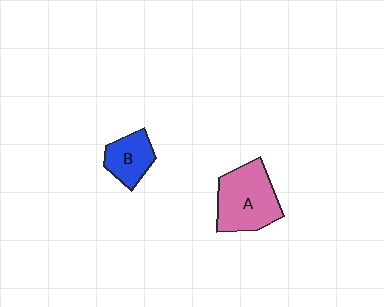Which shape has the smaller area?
Shape B (blue).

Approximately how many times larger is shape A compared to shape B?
Approximately 1.8 times.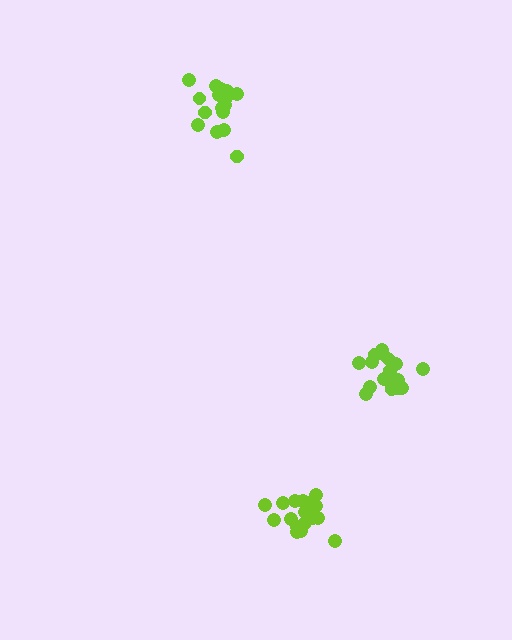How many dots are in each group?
Group 1: 17 dots, Group 2: 17 dots, Group 3: 17 dots (51 total).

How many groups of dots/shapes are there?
There are 3 groups.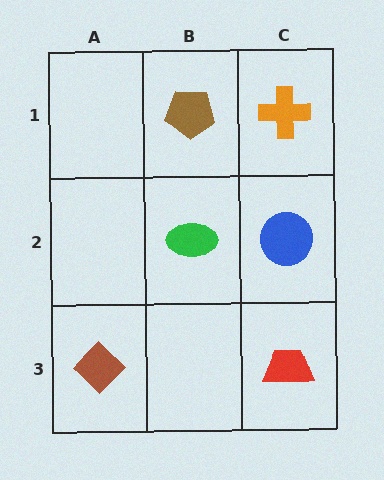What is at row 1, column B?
A brown pentagon.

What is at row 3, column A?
A brown diamond.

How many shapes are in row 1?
2 shapes.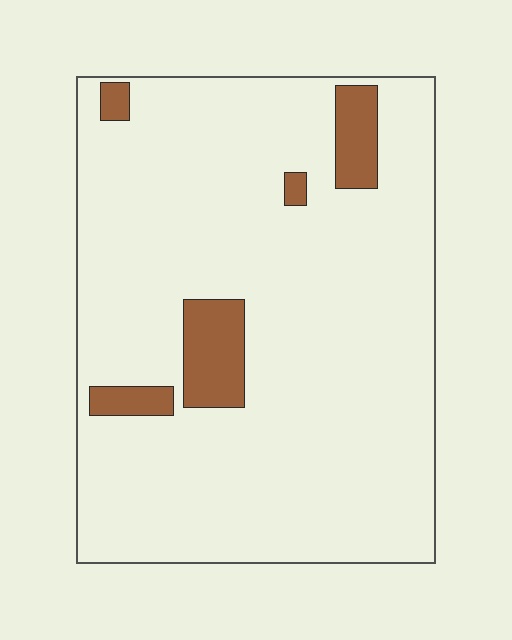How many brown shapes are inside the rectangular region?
5.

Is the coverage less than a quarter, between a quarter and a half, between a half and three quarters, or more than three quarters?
Less than a quarter.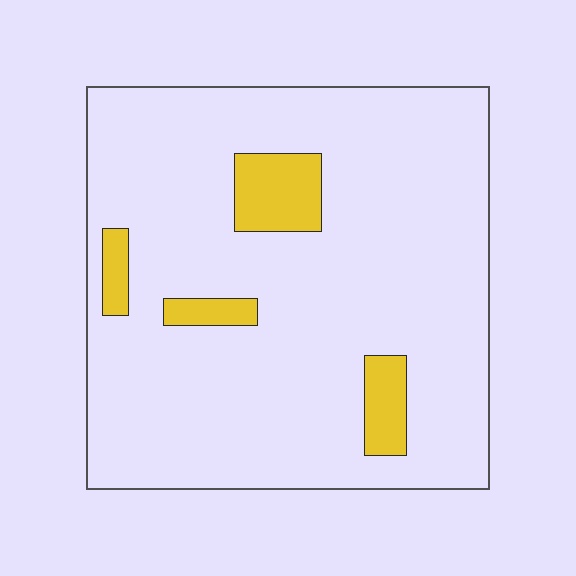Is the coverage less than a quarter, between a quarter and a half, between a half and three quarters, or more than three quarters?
Less than a quarter.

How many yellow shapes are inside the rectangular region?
4.